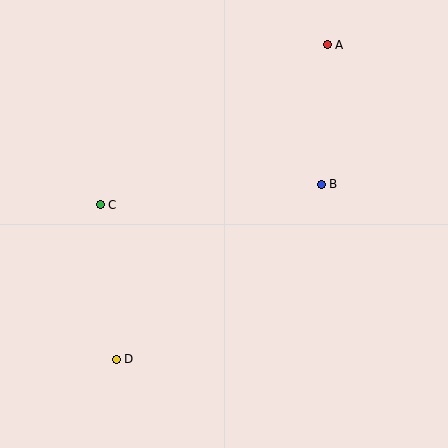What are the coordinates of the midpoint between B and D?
The midpoint between B and D is at (219, 272).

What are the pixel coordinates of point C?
Point C is at (100, 205).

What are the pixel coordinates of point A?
Point A is at (327, 45).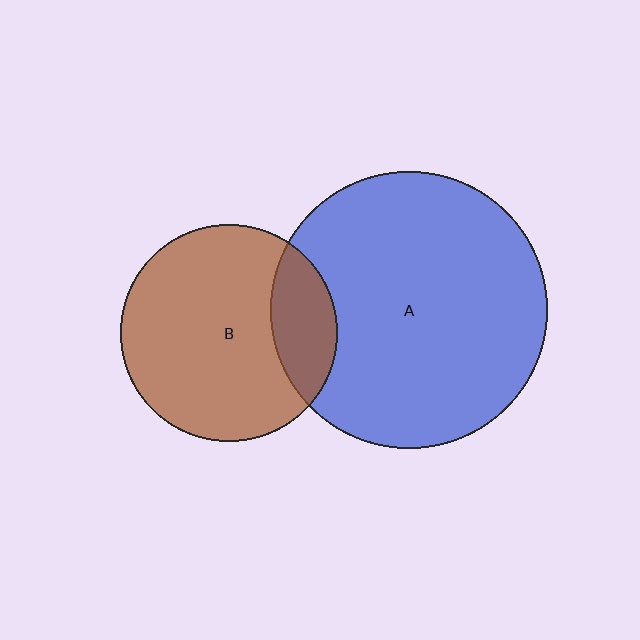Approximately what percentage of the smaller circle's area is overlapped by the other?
Approximately 20%.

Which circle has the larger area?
Circle A (blue).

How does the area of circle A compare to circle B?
Approximately 1.6 times.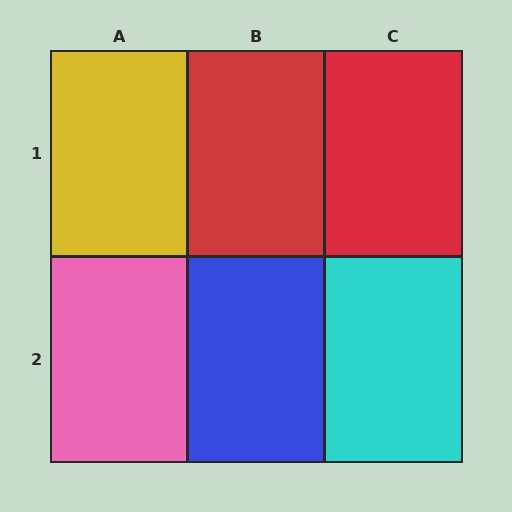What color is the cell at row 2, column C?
Cyan.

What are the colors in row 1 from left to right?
Yellow, red, red.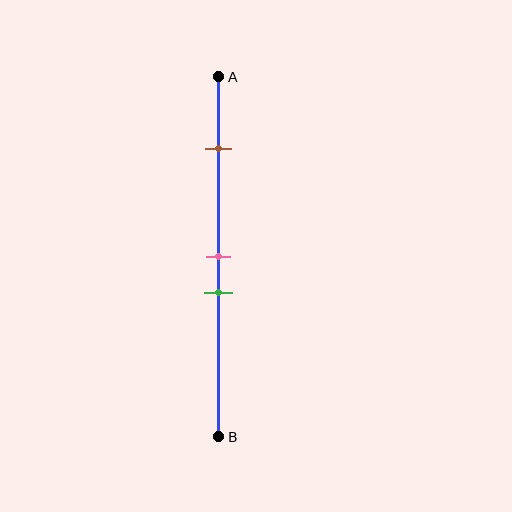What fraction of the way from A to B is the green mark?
The green mark is approximately 60% (0.6) of the way from A to B.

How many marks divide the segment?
There are 3 marks dividing the segment.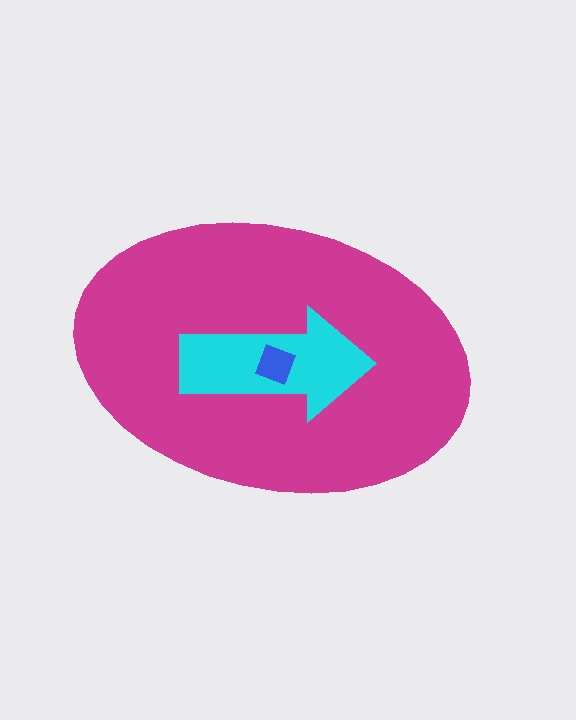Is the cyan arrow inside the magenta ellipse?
Yes.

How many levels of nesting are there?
3.